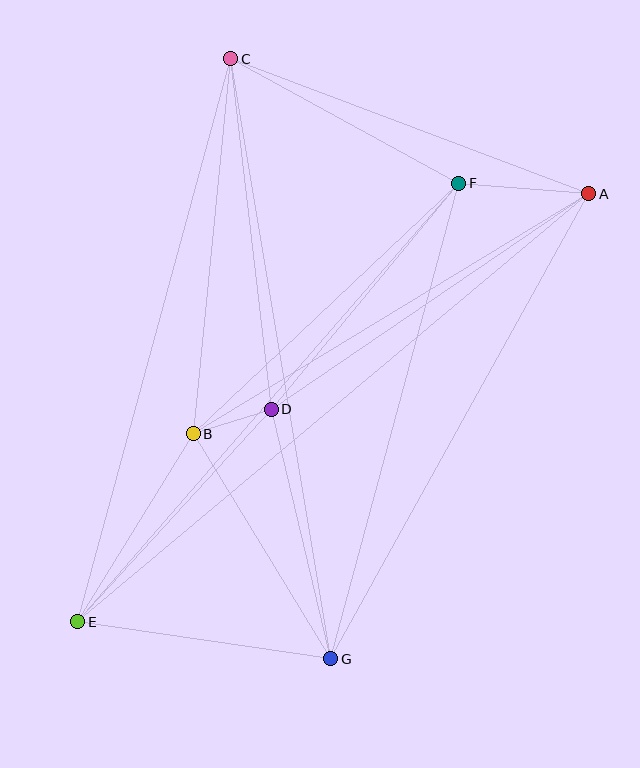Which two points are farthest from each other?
Points A and E are farthest from each other.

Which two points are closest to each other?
Points B and D are closest to each other.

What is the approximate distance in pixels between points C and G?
The distance between C and G is approximately 608 pixels.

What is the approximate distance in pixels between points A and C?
The distance between A and C is approximately 383 pixels.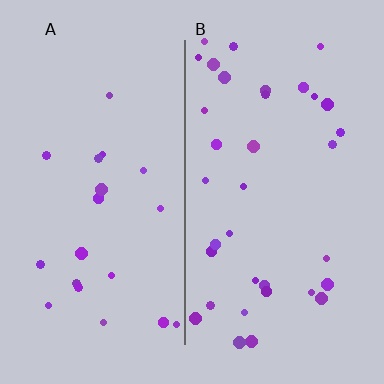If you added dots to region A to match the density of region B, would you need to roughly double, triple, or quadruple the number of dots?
Approximately double.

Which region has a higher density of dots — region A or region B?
B (the right).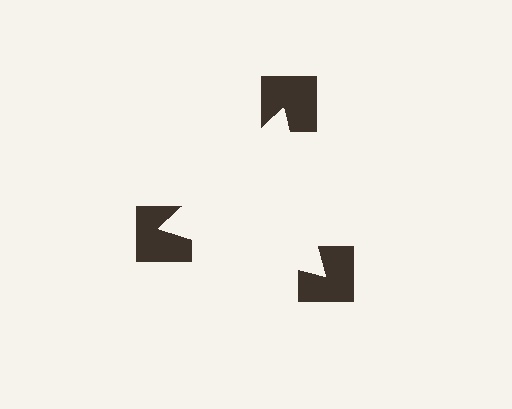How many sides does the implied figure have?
3 sides.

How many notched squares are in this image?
There are 3 — one at each vertex of the illusory triangle.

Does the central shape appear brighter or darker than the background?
It typically appears slightly brighter than the background, even though no actual brightness change is drawn.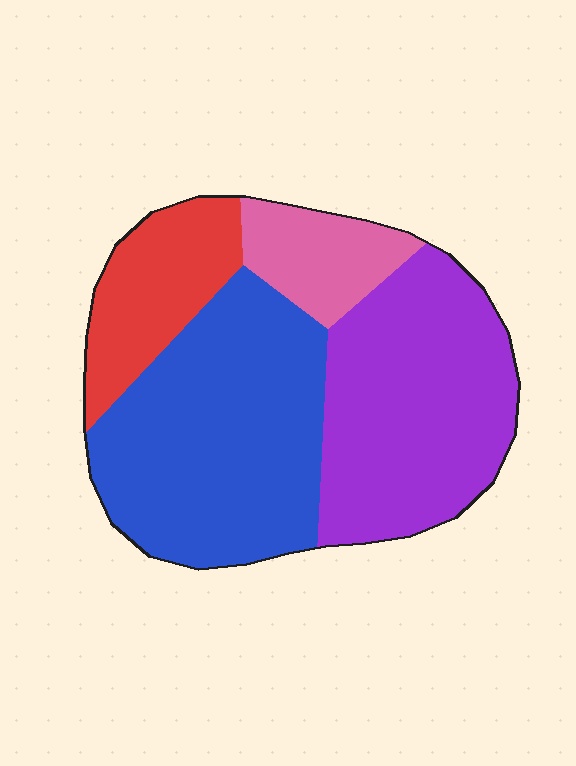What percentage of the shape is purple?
Purple covers about 35% of the shape.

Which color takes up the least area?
Pink, at roughly 10%.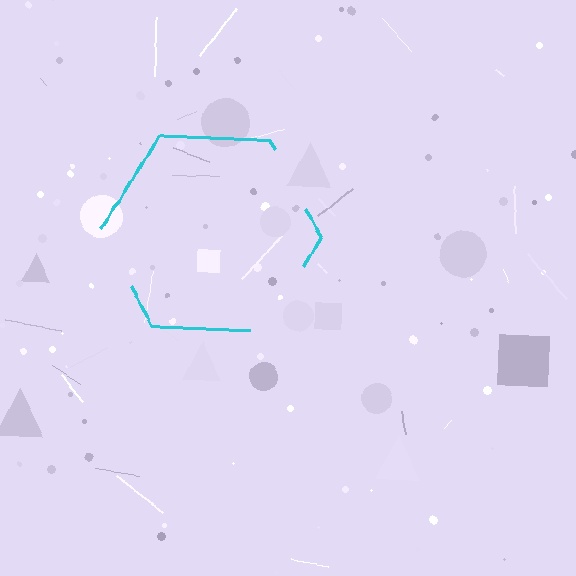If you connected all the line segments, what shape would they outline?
They would outline a hexagon.